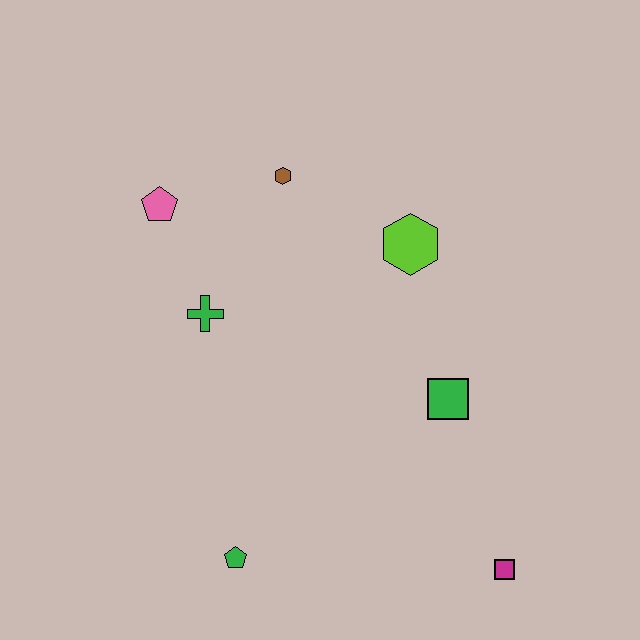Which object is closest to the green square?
The lime hexagon is closest to the green square.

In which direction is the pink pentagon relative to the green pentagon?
The pink pentagon is above the green pentagon.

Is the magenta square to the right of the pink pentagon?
Yes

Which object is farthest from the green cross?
The magenta square is farthest from the green cross.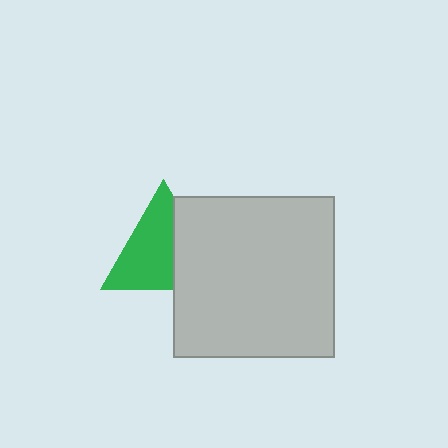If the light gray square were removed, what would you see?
You would see the complete green triangle.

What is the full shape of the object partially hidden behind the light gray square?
The partially hidden object is a green triangle.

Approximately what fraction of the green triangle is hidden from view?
Roughly 36% of the green triangle is hidden behind the light gray square.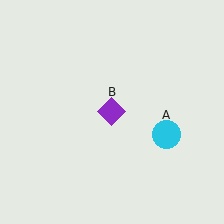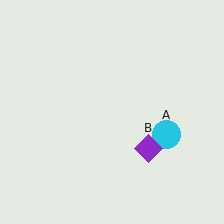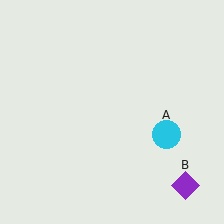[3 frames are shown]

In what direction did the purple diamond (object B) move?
The purple diamond (object B) moved down and to the right.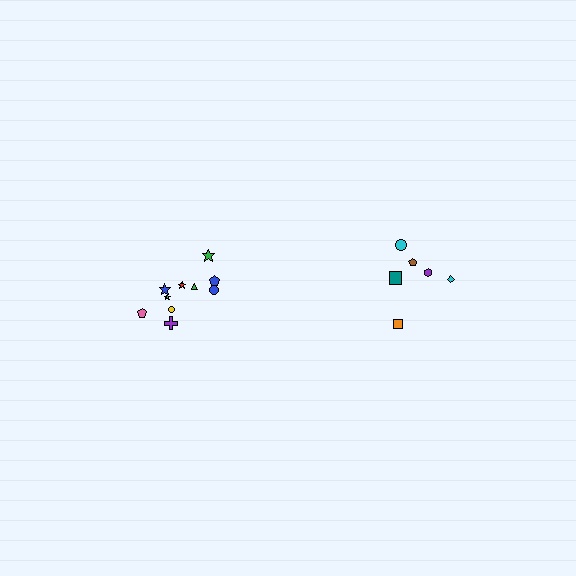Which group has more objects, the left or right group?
The left group.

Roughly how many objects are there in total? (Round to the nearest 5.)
Roughly 15 objects in total.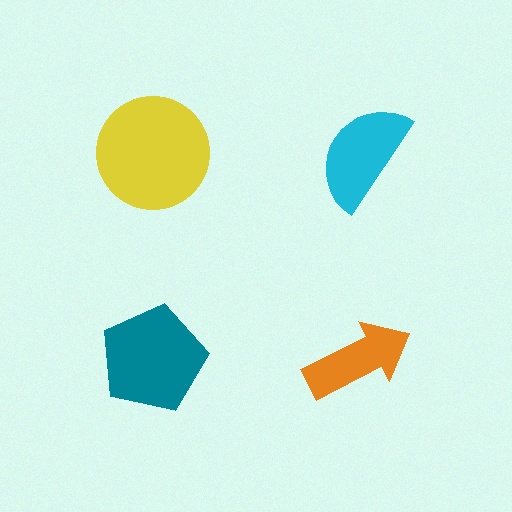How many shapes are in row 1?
2 shapes.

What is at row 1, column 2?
A cyan semicircle.